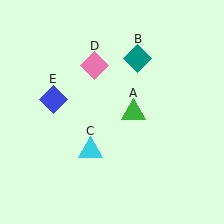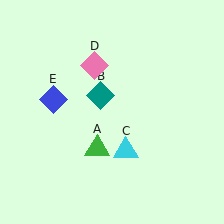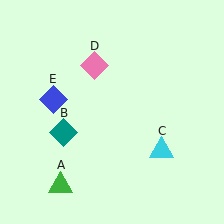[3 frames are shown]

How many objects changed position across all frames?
3 objects changed position: green triangle (object A), teal diamond (object B), cyan triangle (object C).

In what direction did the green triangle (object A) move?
The green triangle (object A) moved down and to the left.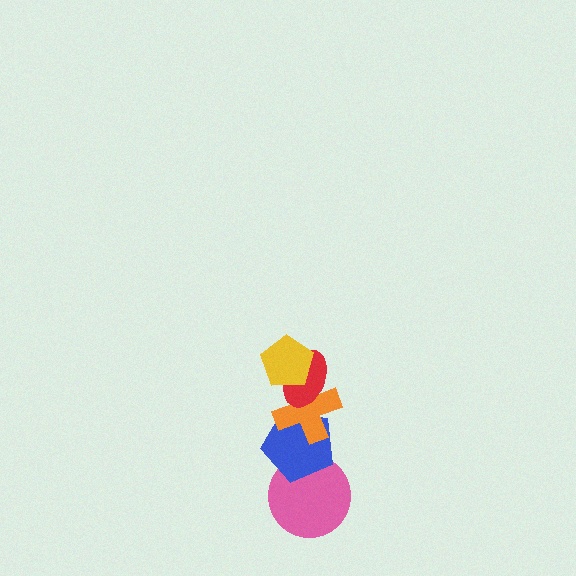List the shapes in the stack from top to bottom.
From top to bottom: the yellow pentagon, the red ellipse, the orange cross, the blue pentagon, the pink circle.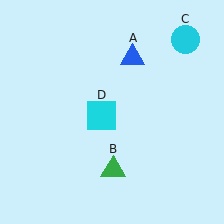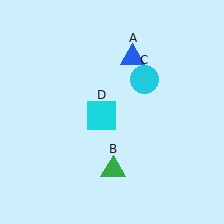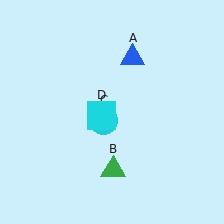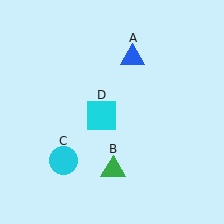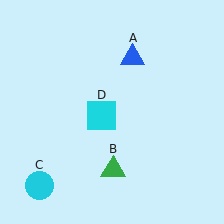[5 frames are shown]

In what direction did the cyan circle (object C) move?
The cyan circle (object C) moved down and to the left.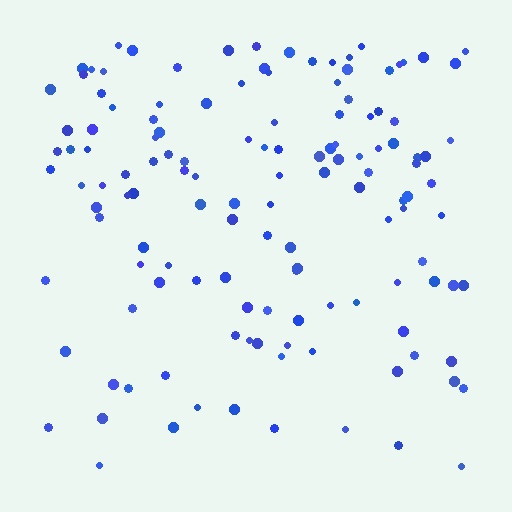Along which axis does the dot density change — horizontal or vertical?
Vertical.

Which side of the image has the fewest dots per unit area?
The bottom.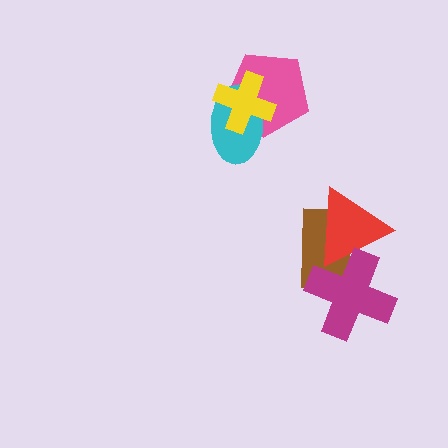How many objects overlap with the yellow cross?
2 objects overlap with the yellow cross.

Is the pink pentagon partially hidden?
Yes, it is partially covered by another shape.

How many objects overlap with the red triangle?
2 objects overlap with the red triangle.